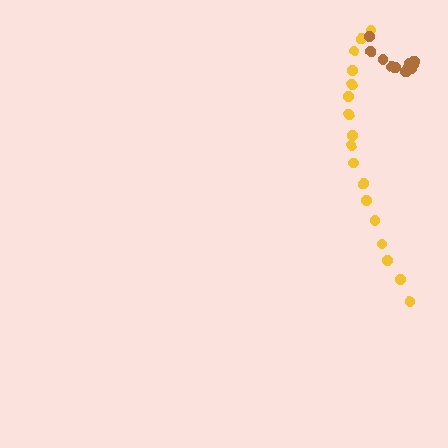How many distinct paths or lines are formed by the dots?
There are 2 distinct paths.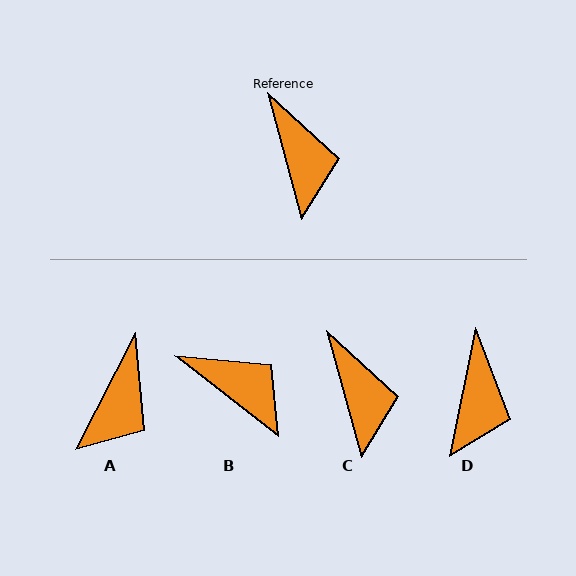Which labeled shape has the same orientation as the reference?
C.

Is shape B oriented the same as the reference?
No, it is off by about 37 degrees.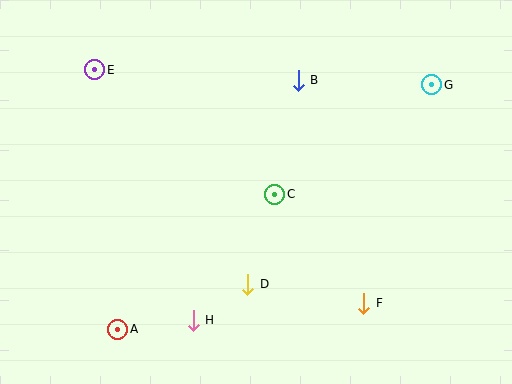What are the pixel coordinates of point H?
Point H is at (193, 320).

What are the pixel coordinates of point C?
Point C is at (275, 194).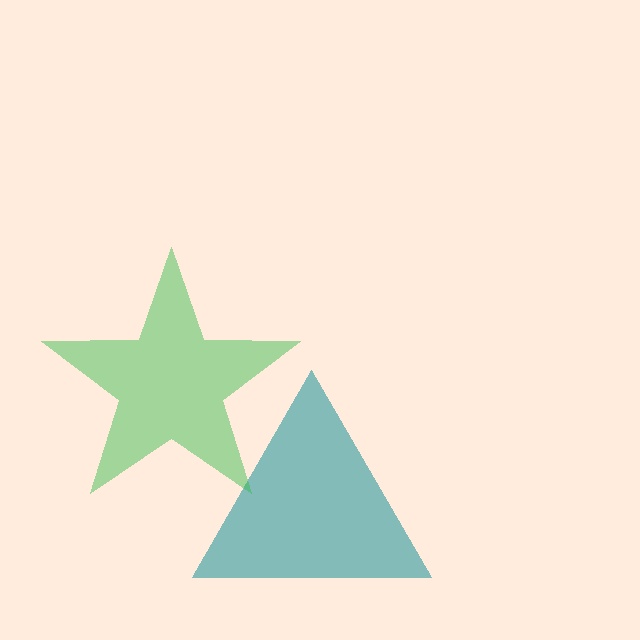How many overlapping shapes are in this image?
There are 2 overlapping shapes in the image.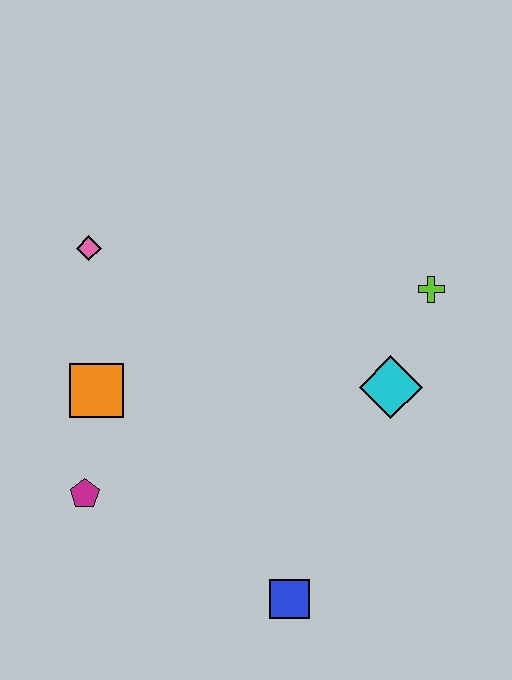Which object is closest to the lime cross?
The cyan diamond is closest to the lime cross.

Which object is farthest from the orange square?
The lime cross is farthest from the orange square.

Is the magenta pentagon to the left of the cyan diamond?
Yes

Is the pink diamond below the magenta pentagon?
No